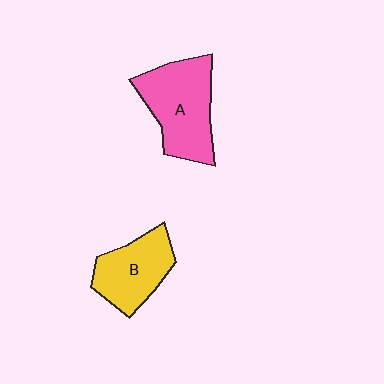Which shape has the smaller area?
Shape B (yellow).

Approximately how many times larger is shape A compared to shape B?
Approximately 1.3 times.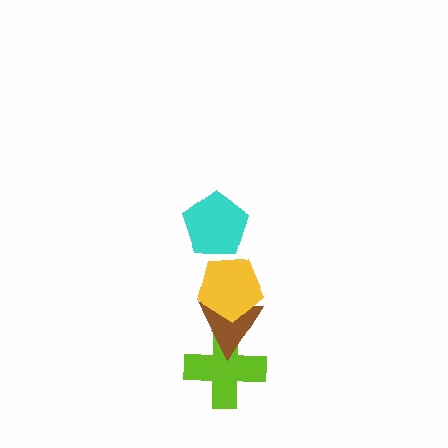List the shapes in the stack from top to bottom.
From top to bottom: the cyan pentagon, the yellow pentagon, the brown triangle, the lime cross.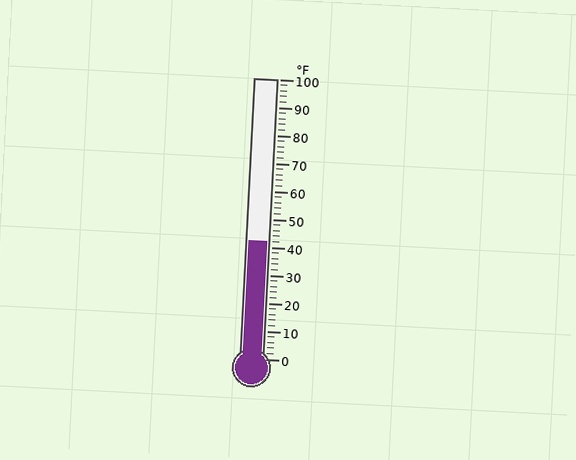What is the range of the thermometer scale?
The thermometer scale ranges from 0°F to 100°F.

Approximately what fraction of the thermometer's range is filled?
The thermometer is filled to approximately 40% of its range.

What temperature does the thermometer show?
The thermometer shows approximately 42°F.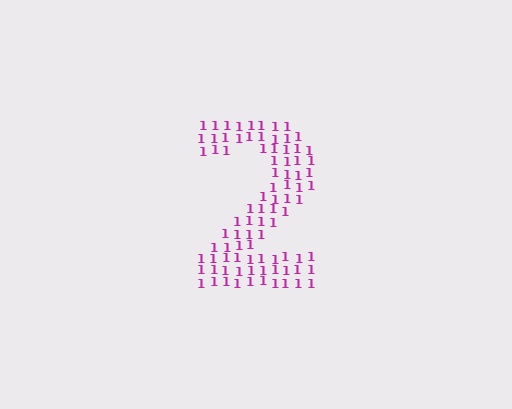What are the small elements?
The small elements are digit 1's.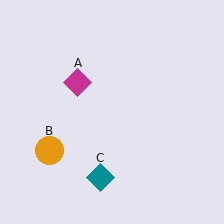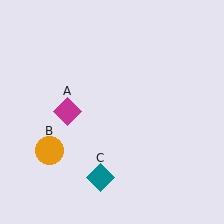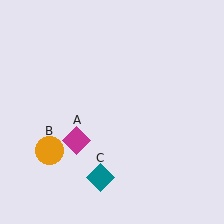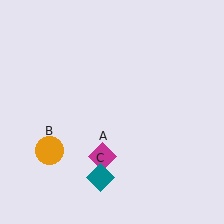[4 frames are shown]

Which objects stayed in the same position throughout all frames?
Orange circle (object B) and teal diamond (object C) remained stationary.